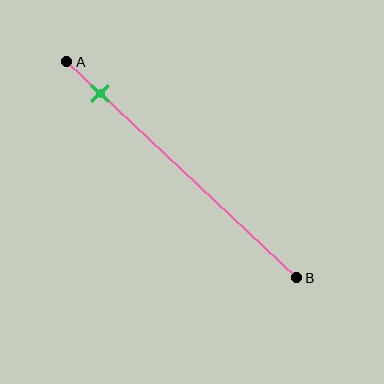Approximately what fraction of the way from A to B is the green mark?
The green mark is approximately 15% of the way from A to B.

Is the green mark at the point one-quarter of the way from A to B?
No, the mark is at about 15% from A, not at the 25% one-quarter point.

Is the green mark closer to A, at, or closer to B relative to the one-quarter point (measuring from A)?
The green mark is closer to point A than the one-quarter point of segment AB.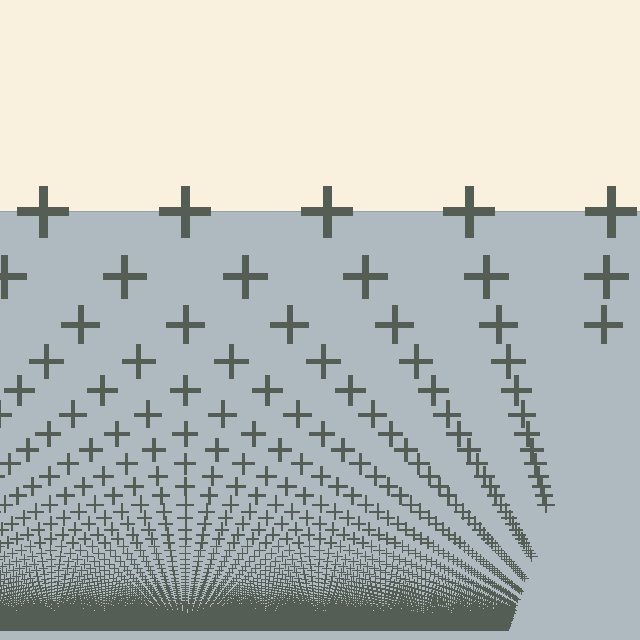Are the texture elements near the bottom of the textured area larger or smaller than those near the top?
Smaller. The gradient is inverted — elements near the bottom are smaller and denser.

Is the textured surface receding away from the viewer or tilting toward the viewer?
The surface appears to tilt toward the viewer. Texture elements get larger and sparser toward the top.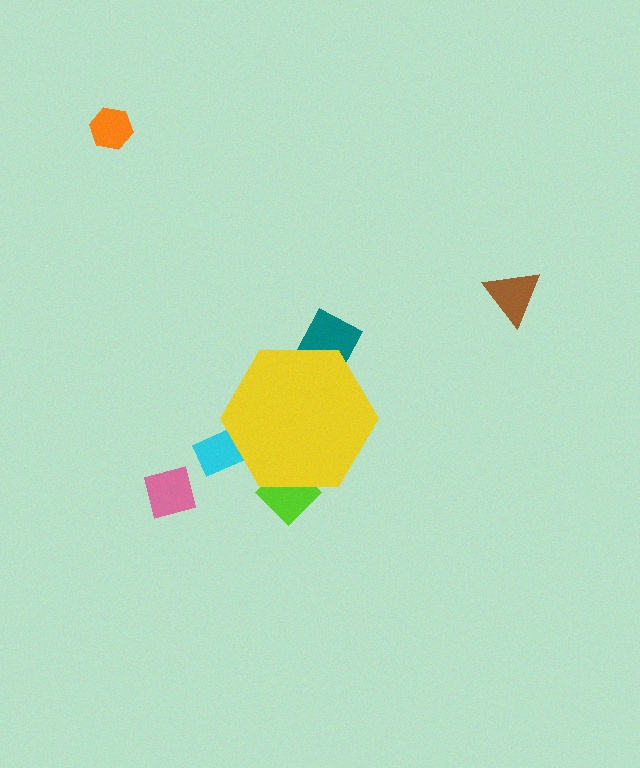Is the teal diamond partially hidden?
Yes, the teal diamond is partially hidden behind the yellow hexagon.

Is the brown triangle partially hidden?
No, the brown triangle is fully visible.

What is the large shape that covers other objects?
A yellow hexagon.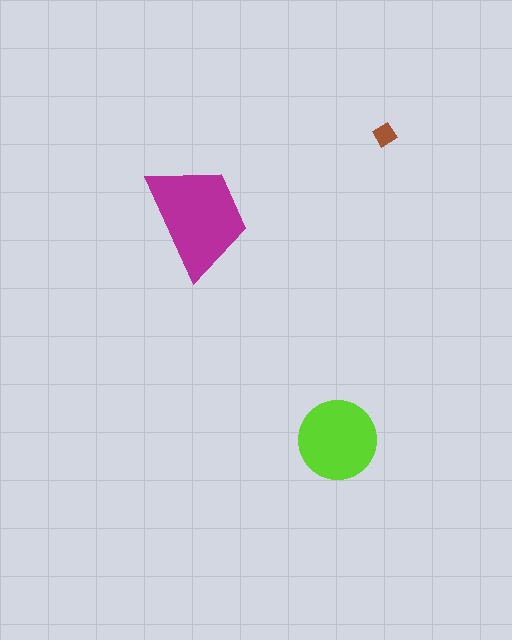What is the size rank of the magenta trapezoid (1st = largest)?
1st.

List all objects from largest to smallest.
The magenta trapezoid, the lime circle, the brown diamond.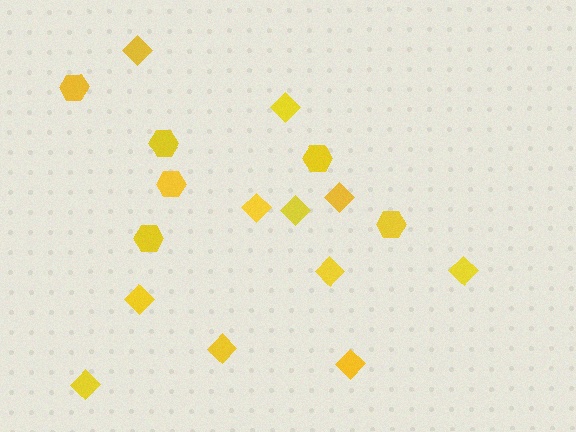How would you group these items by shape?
There are 2 groups: one group of diamonds (11) and one group of hexagons (6).